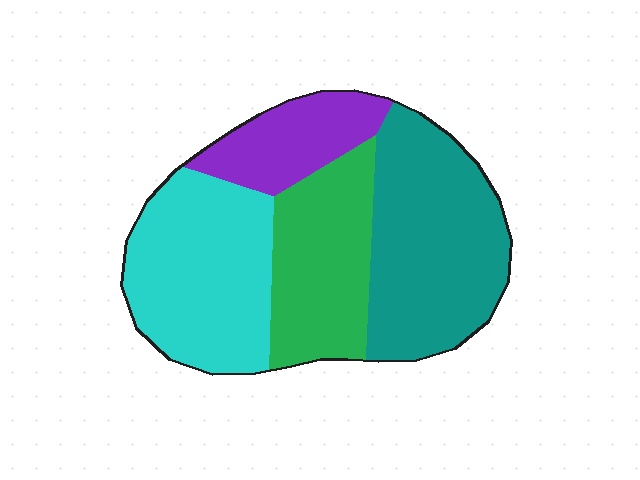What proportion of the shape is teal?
Teal covers roughly 35% of the shape.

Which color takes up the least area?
Purple, at roughly 15%.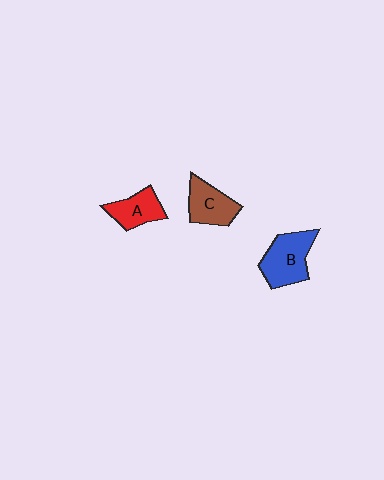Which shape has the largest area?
Shape B (blue).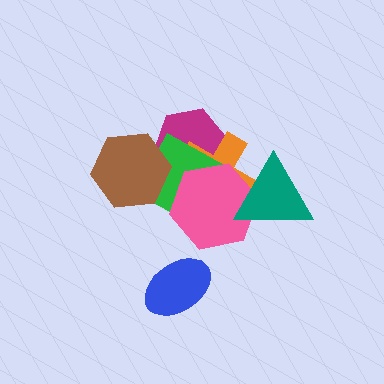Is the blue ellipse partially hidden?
No, no other shape covers it.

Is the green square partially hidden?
Yes, it is partially covered by another shape.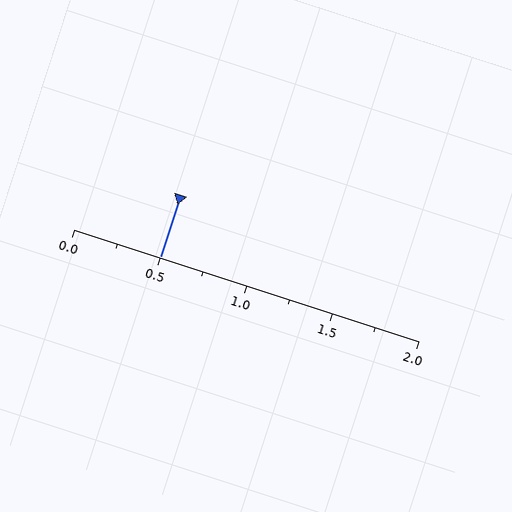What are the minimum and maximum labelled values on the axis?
The axis runs from 0.0 to 2.0.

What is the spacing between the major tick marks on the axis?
The major ticks are spaced 0.5 apart.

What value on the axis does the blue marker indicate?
The marker indicates approximately 0.5.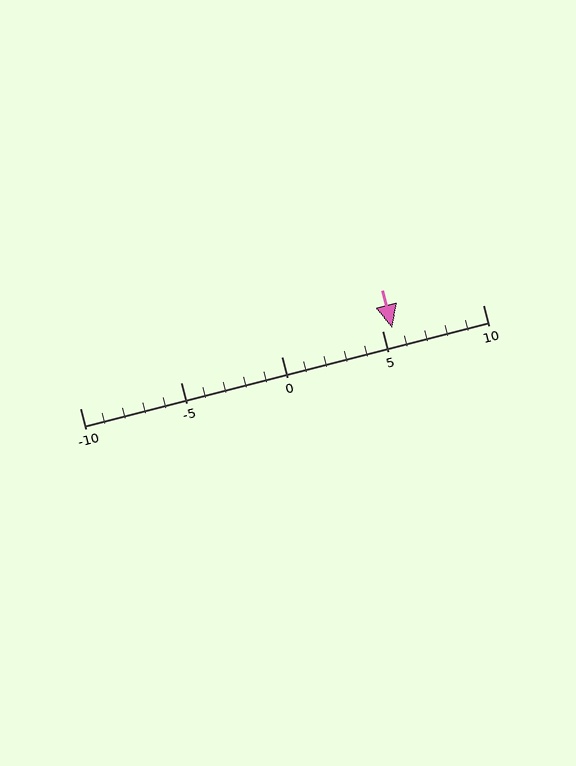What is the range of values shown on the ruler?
The ruler shows values from -10 to 10.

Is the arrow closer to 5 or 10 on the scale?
The arrow is closer to 5.